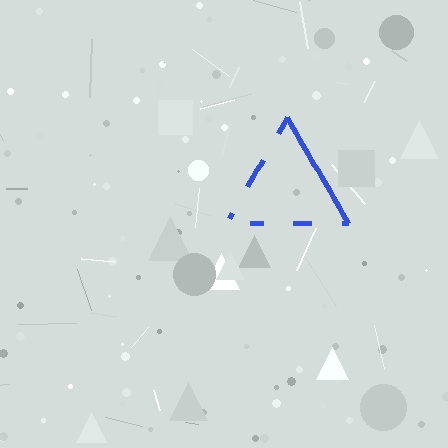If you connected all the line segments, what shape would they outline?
They would outline a triangle.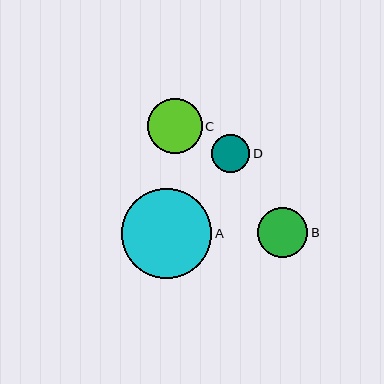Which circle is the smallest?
Circle D is the smallest with a size of approximately 38 pixels.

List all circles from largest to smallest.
From largest to smallest: A, C, B, D.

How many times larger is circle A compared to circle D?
Circle A is approximately 2.3 times the size of circle D.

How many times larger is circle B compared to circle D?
Circle B is approximately 1.3 times the size of circle D.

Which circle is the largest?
Circle A is the largest with a size of approximately 90 pixels.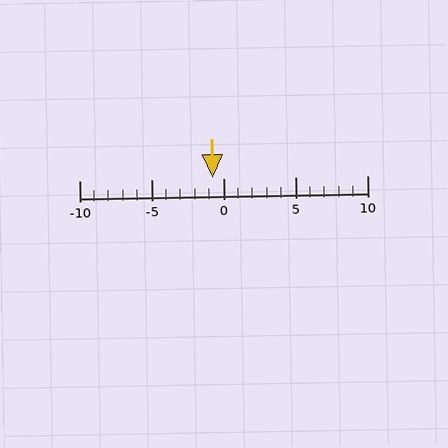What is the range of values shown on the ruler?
The ruler shows values from -10 to 10.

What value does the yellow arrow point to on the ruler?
The yellow arrow points to approximately -1.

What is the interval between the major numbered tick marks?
The major tick marks are spaced 5 units apart.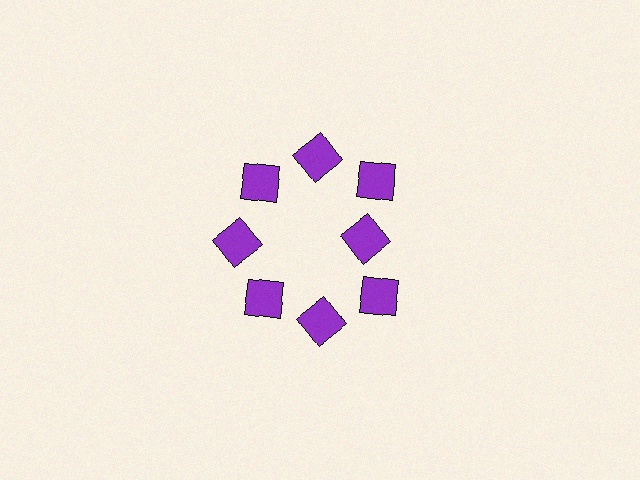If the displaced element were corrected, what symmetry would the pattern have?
It would have 8-fold rotational symmetry — the pattern would map onto itself every 45 degrees.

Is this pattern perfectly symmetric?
No. The 8 purple squares are arranged in a ring, but one element near the 3 o'clock position is pulled inward toward the center, breaking the 8-fold rotational symmetry.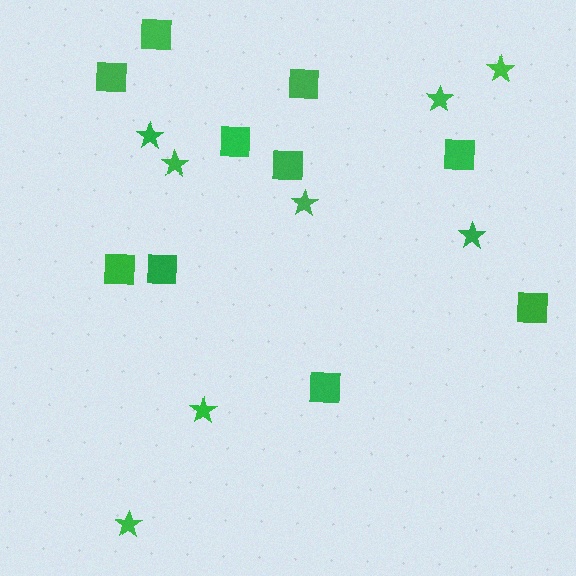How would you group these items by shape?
There are 2 groups: one group of stars (8) and one group of squares (10).